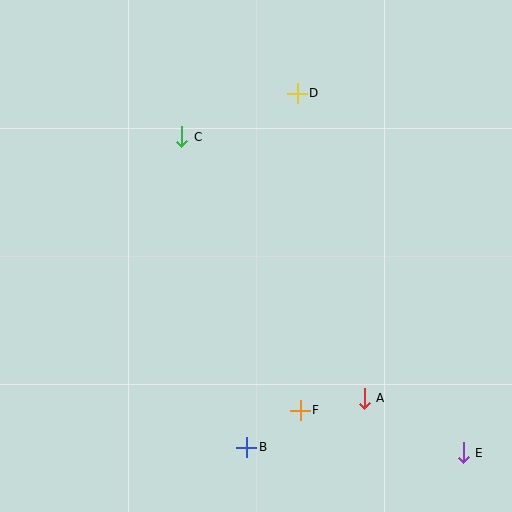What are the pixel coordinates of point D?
Point D is at (297, 93).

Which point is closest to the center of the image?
Point C at (182, 137) is closest to the center.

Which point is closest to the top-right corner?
Point D is closest to the top-right corner.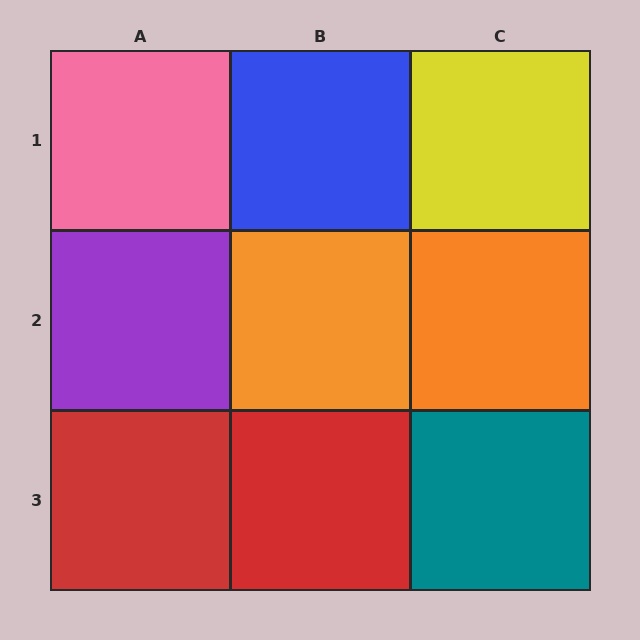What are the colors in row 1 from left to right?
Pink, blue, yellow.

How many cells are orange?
2 cells are orange.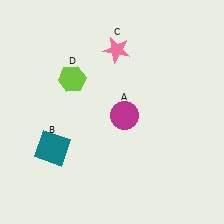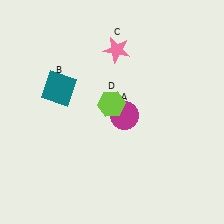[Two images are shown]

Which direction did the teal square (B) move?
The teal square (B) moved up.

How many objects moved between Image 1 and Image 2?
2 objects moved between the two images.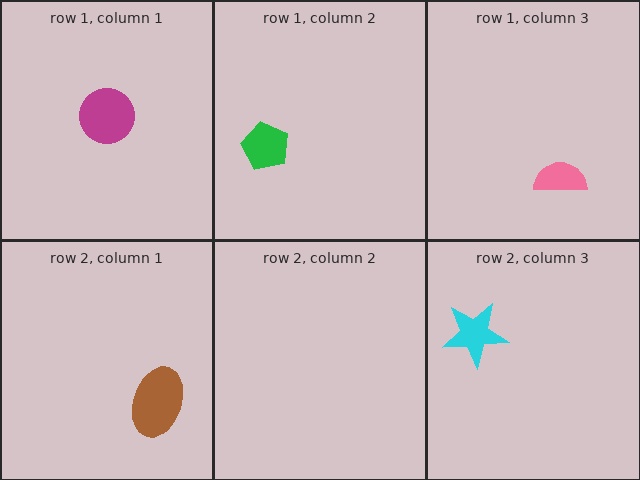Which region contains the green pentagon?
The row 1, column 2 region.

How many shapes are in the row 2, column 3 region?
1.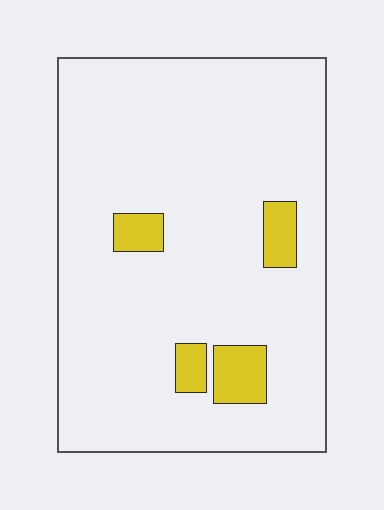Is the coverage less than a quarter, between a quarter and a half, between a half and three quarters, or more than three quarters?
Less than a quarter.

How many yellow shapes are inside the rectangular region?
4.